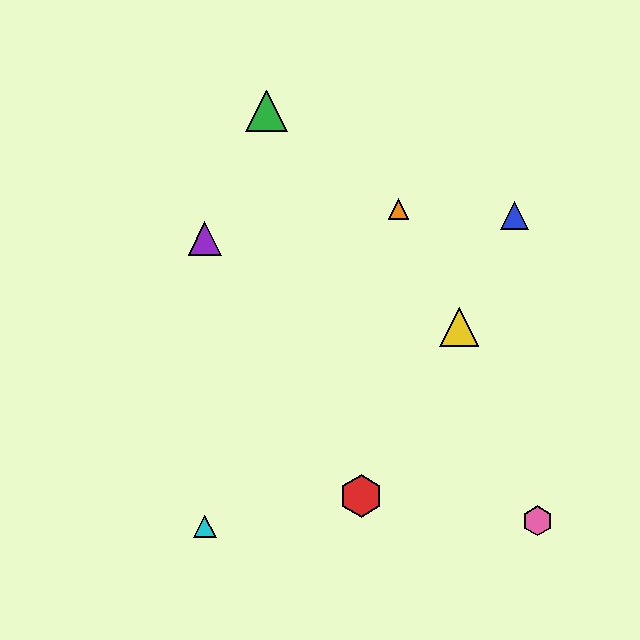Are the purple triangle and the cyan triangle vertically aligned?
Yes, both are at x≈205.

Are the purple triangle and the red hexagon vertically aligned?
No, the purple triangle is at x≈205 and the red hexagon is at x≈361.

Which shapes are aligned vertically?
The purple triangle, the cyan triangle are aligned vertically.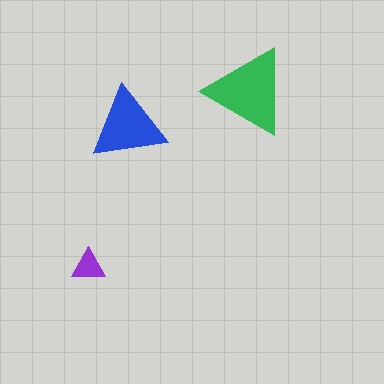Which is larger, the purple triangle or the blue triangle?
The blue one.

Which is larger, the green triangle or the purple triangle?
The green one.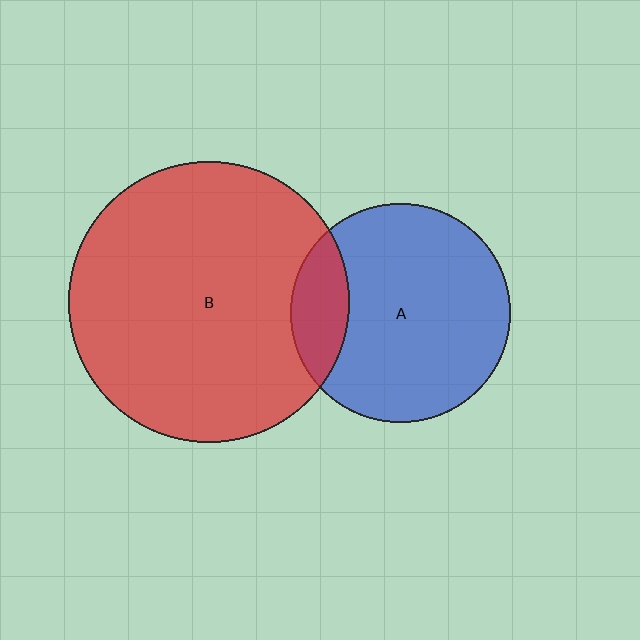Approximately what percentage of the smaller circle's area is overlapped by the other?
Approximately 15%.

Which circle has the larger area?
Circle B (red).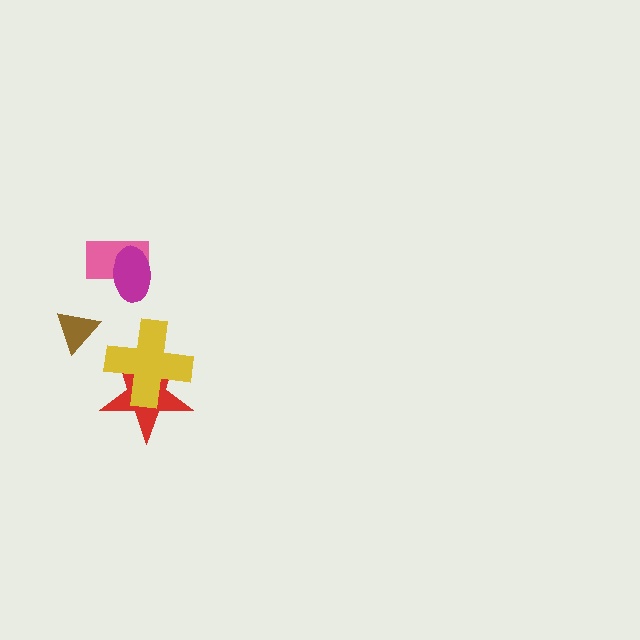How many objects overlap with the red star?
1 object overlaps with the red star.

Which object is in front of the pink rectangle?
The magenta ellipse is in front of the pink rectangle.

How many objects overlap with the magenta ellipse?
1 object overlaps with the magenta ellipse.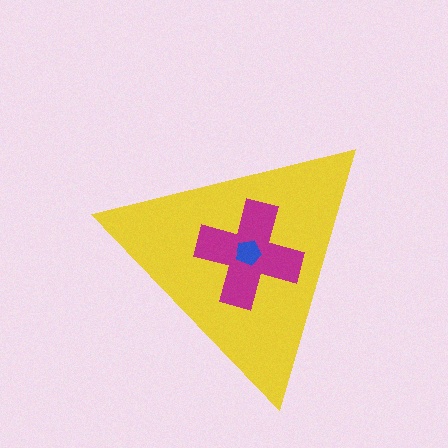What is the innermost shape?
The blue pentagon.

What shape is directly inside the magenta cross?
The blue pentagon.